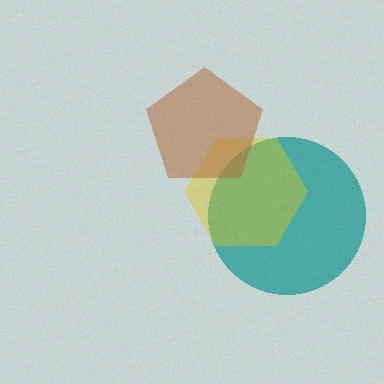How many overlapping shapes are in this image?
There are 3 overlapping shapes in the image.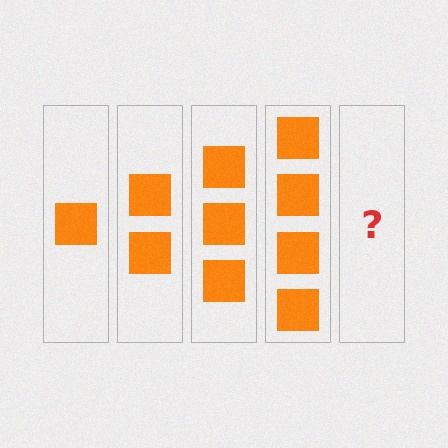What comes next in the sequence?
The next element should be 5 squares.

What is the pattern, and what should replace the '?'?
The pattern is that each step adds one more square. The '?' should be 5 squares.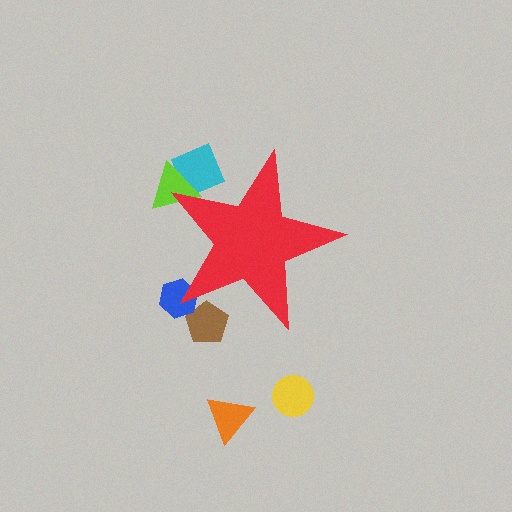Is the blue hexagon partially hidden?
Yes, the blue hexagon is partially hidden behind the red star.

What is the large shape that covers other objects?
A red star.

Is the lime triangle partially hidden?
Yes, the lime triangle is partially hidden behind the red star.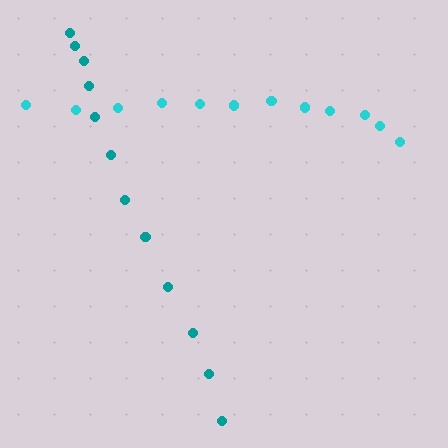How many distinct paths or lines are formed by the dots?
There are 2 distinct paths.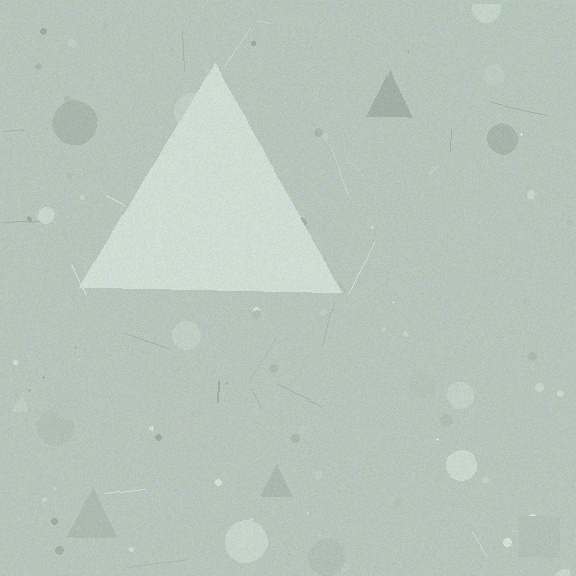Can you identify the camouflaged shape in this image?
The camouflaged shape is a triangle.